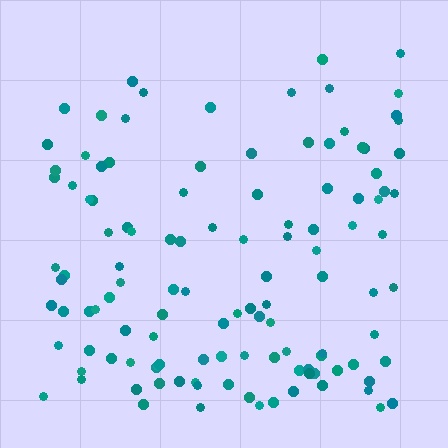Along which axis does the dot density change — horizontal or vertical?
Vertical.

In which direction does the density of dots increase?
From top to bottom, with the bottom side densest.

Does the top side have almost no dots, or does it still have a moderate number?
Still a moderate number, just noticeably fewer than the bottom.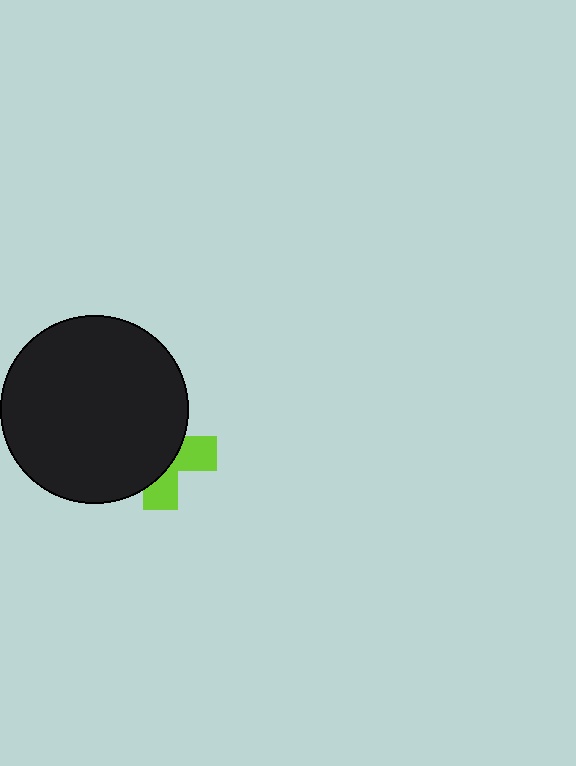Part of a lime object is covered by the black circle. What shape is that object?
It is a cross.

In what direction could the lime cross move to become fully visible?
The lime cross could move right. That would shift it out from behind the black circle entirely.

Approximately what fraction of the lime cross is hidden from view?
Roughly 62% of the lime cross is hidden behind the black circle.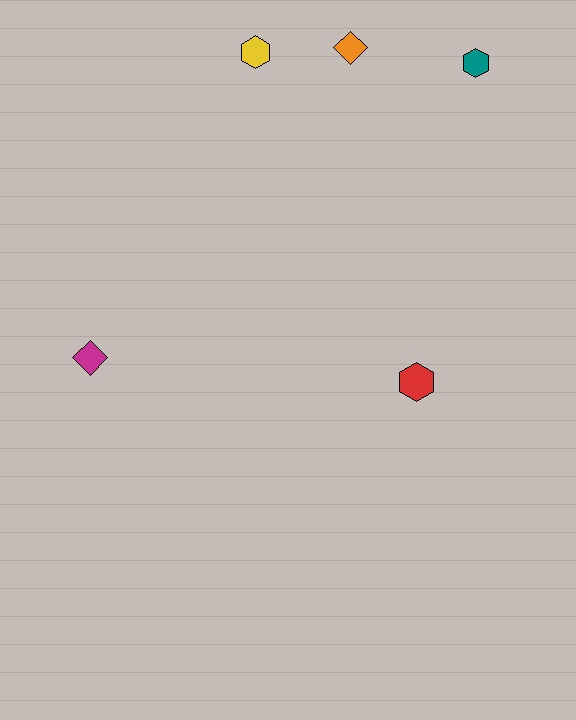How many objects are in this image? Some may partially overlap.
There are 5 objects.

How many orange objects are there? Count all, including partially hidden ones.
There is 1 orange object.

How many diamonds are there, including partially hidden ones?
There are 2 diamonds.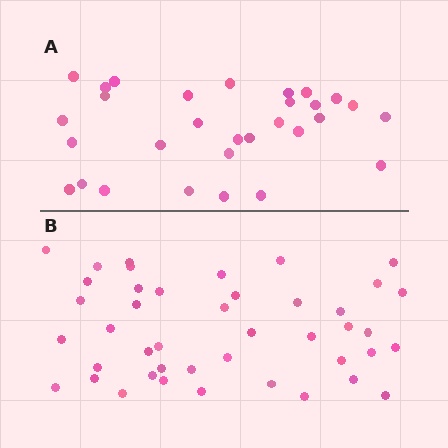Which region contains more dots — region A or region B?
Region B (the bottom region) has more dots.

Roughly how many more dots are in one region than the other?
Region B has approximately 15 more dots than region A.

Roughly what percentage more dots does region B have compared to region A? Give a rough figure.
About 45% more.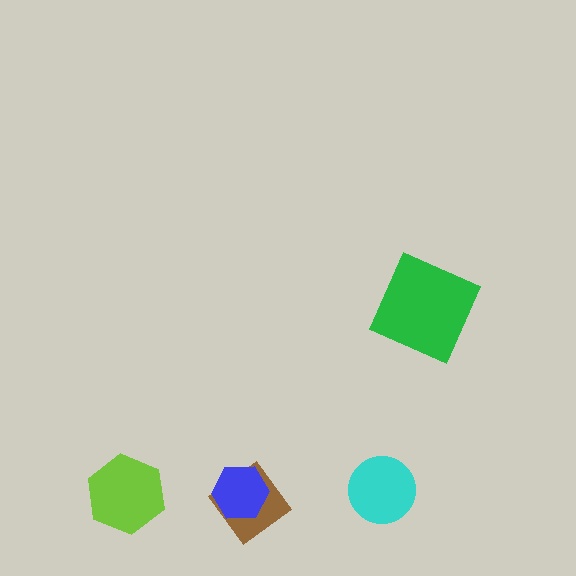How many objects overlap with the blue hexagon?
1 object overlaps with the blue hexagon.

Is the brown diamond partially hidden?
Yes, it is partially covered by another shape.